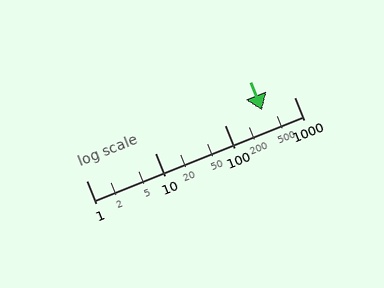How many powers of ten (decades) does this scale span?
The scale spans 3 decades, from 1 to 1000.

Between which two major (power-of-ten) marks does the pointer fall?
The pointer is between 100 and 1000.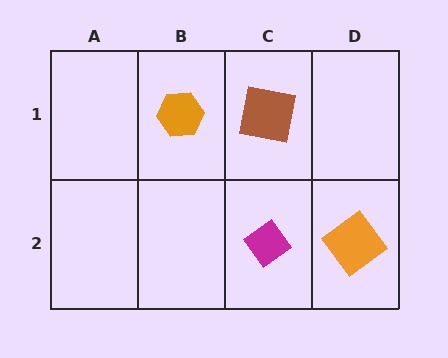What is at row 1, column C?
A brown square.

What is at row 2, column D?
An orange diamond.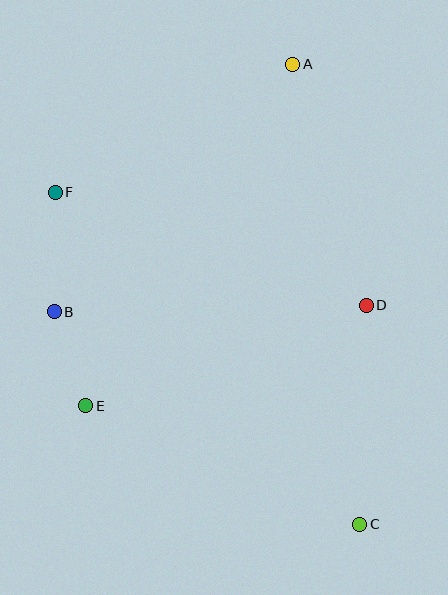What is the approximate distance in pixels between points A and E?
The distance between A and E is approximately 399 pixels.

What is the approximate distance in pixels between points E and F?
The distance between E and F is approximately 215 pixels.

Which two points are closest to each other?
Points B and E are closest to each other.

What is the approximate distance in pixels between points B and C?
The distance between B and C is approximately 372 pixels.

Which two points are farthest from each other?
Points A and C are farthest from each other.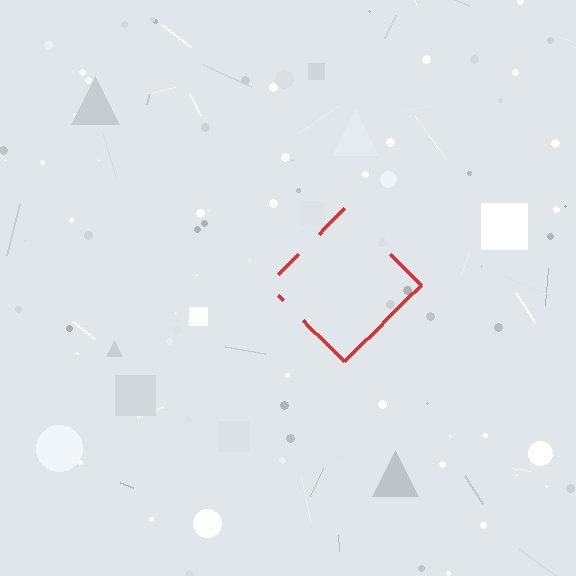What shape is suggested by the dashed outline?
The dashed outline suggests a diamond.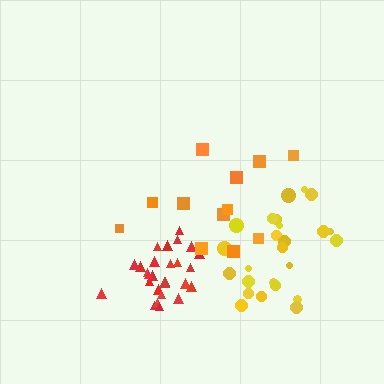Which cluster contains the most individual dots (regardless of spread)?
Red (28).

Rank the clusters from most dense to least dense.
red, yellow, orange.